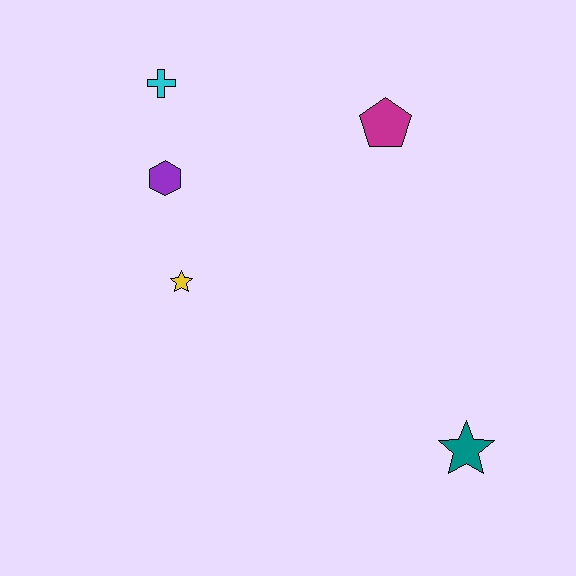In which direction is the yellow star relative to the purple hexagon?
The yellow star is below the purple hexagon.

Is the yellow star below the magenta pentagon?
Yes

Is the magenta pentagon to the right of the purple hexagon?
Yes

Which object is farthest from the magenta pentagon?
The teal star is farthest from the magenta pentagon.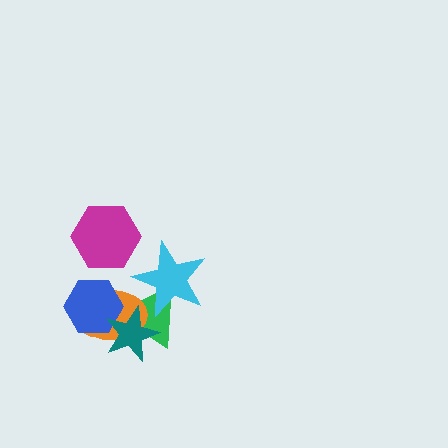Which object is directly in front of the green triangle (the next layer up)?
The orange ellipse is directly in front of the green triangle.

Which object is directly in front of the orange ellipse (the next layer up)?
The blue hexagon is directly in front of the orange ellipse.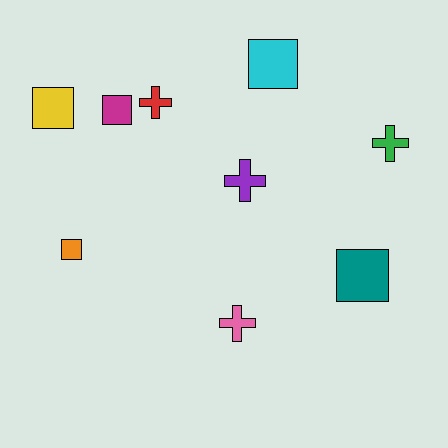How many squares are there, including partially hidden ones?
There are 5 squares.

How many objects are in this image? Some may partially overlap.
There are 9 objects.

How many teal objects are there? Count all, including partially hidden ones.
There is 1 teal object.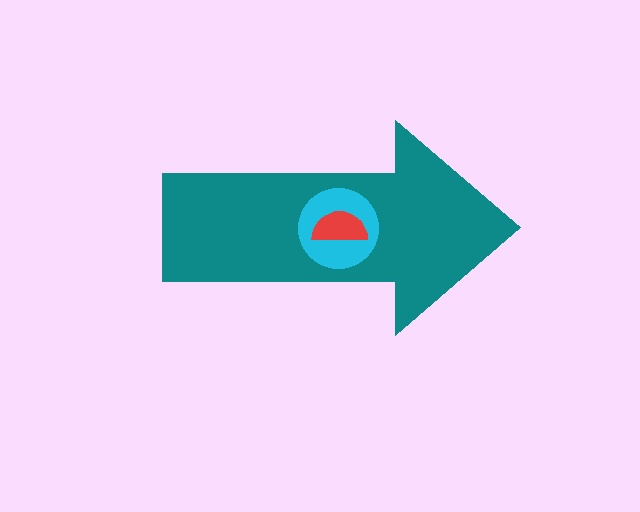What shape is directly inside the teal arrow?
The cyan circle.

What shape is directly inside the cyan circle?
The red semicircle.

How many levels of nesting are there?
3.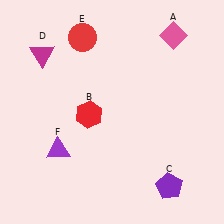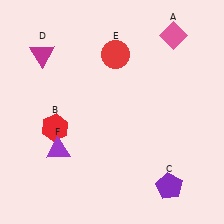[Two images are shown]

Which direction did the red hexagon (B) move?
The red hexagon (B) moved left.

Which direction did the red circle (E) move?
The red circle (E) moved right.